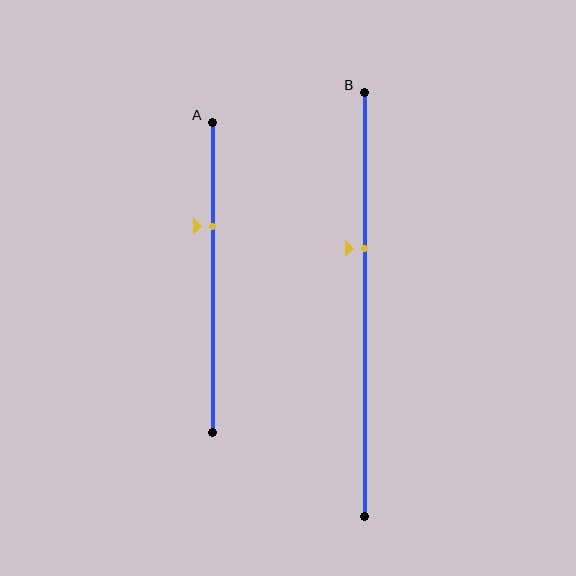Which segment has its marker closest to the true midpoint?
Segment B has its marker closest to the true midpoint.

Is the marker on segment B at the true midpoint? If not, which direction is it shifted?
No, the marker on segment B is shifted upward by about 13% of the segment length.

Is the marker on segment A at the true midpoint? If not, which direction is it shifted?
No, the marker on segment A is shifted upward by about 17% of the segment length.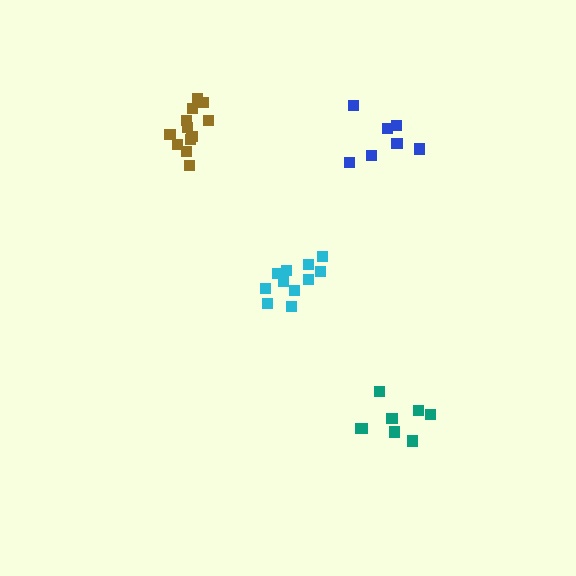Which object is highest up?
The brown cluster is topmost.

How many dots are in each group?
Group 1: 7 dots, Group 2: 8 dots, Group 3: 11 dots, Group 4: 12 dots (38 total).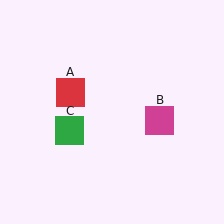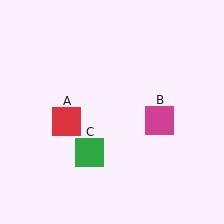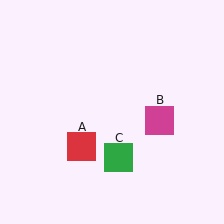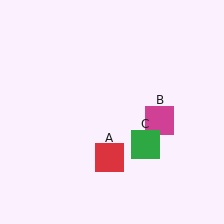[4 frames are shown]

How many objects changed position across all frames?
2 objects changed position: red square (object A), green square (object C).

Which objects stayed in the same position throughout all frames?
Magenta square (object B) remained stationary.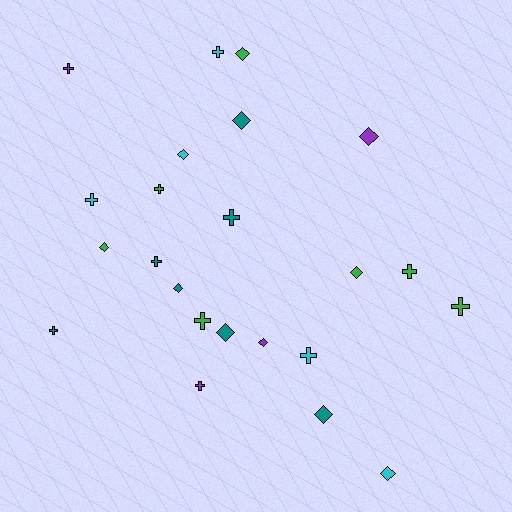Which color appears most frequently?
Green, with 7 objects.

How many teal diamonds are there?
There are 4 teal diamonds.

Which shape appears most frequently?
Cross, with 12 objects.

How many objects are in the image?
There are 23 objects.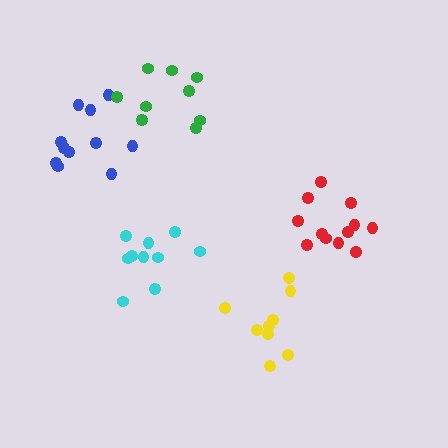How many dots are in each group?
Group 1: 12 dots, Group 2: 10 dots, Group 3: 9 dots, Group 4: 11 dots, Group 5: 9 dots (51 total).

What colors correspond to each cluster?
The clusters are colored: red, cyan, yellow, blue, green.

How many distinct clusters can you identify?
There are 5 distinct clusters.